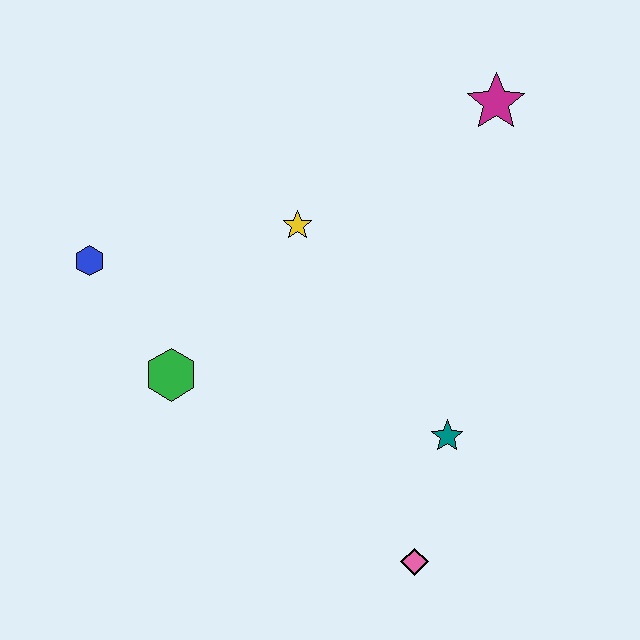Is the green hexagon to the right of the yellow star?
No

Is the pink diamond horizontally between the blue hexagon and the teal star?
Yes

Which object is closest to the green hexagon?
The blue hexagon is closest to the green hexagon.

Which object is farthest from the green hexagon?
The magenta star is farthest from the green hexagon.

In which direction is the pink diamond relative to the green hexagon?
The pink diamond is to the right of the green hexagon.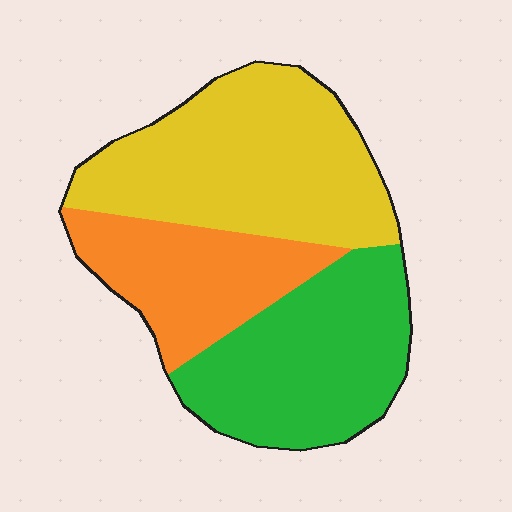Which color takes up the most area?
Yellow, at roughly 40%.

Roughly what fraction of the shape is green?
Green takes up about one third (1/3) of the shape.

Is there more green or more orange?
Green.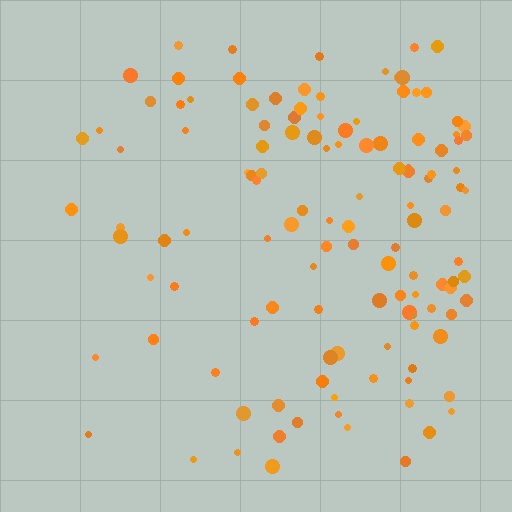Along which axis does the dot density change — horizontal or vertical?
Horizontal.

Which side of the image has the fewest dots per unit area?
The left.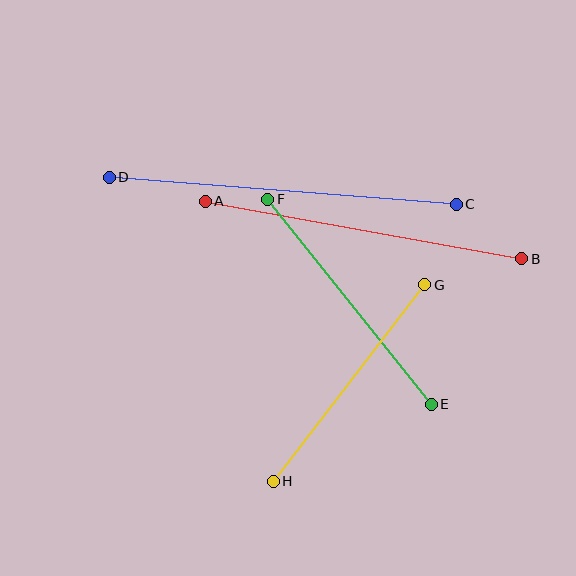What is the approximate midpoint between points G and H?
The midpoint is at approximately (349, 383) pixels.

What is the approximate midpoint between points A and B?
The midpoint is at approximately (363, 230) pixels.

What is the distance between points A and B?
The distance is approximately 322 pixels.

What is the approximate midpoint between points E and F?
The midpoint is at approximately (350, 302) pixels.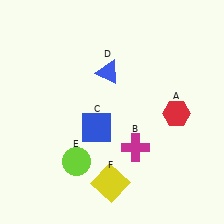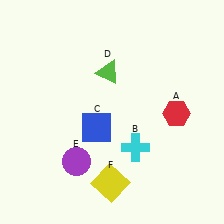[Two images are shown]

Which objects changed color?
B changed from magenta to cyan. D changed from blue to lime. E changed from lime to purple.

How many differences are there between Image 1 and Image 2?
There are 3 differences between the two images.